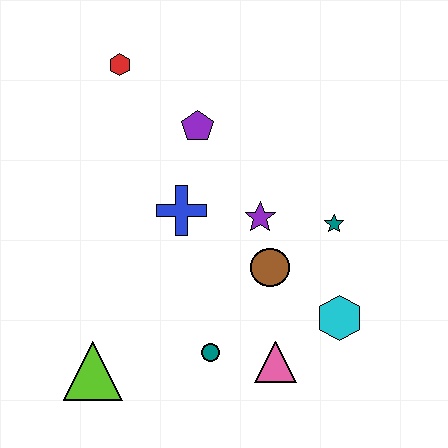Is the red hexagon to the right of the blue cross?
No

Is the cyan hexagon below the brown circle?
Yes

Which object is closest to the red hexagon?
The purple pentagon is closest to the red hexagon.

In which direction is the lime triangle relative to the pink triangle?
The lime triangle is to the left of the pink triangle.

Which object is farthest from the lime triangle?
The red hexagon is farthest from the lime triangle.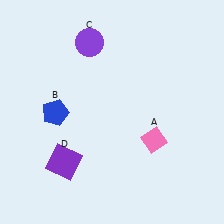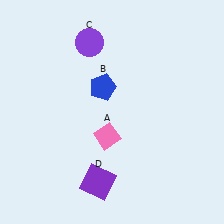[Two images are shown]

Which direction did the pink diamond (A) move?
The pink diamond (A) moved left.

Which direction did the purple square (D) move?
The purple square (D) moved right.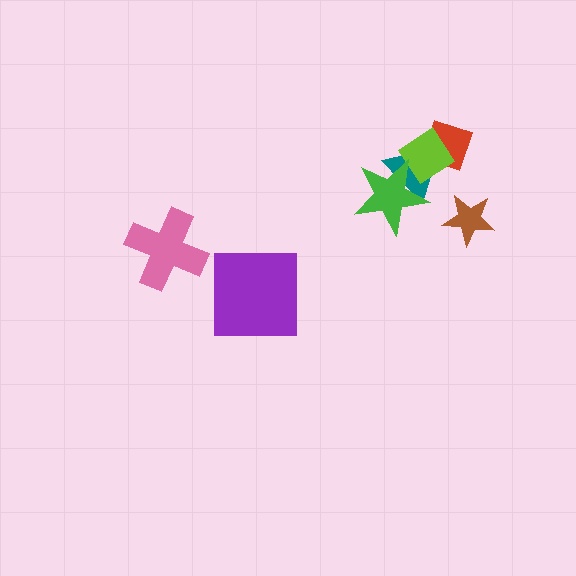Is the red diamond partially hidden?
Yes, it is partially covered by another shape.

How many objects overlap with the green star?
2 objects overlap with the green star.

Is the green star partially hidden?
No, no other shape covers it.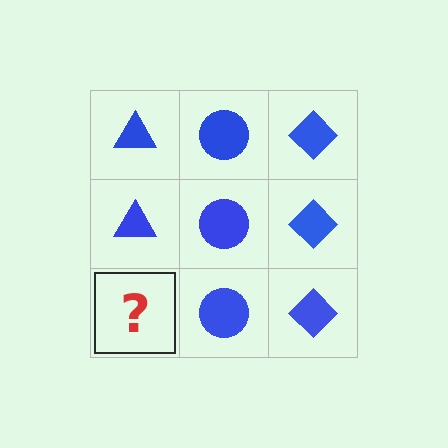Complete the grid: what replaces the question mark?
The question mark should be replaced with a blue triangle.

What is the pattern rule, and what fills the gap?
The rule is that each column has a consistent shape. The gap should be filled with a blue triangle.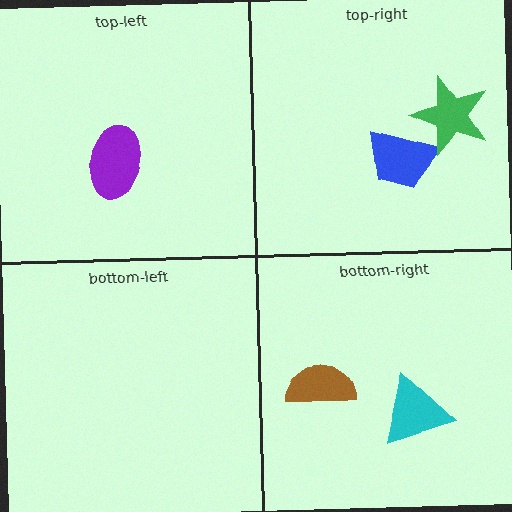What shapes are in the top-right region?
The blue trapezoid, the green star.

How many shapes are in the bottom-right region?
2.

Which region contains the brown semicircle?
The bottom-right region.